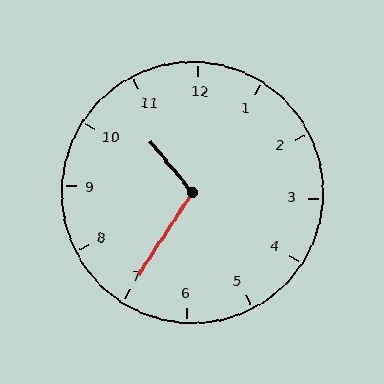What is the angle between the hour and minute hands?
Approximately 108 degrees.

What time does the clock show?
10:35.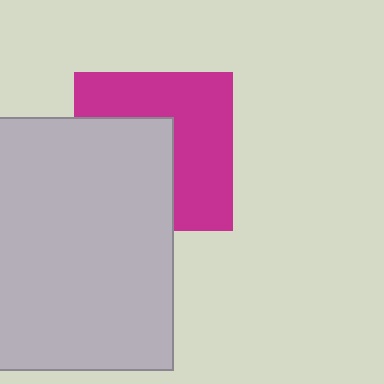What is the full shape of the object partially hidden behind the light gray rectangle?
The partially hidden object is a magenta square.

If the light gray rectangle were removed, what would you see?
You would see the complete magenta square.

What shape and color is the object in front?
The object in front is a light gray rectangle.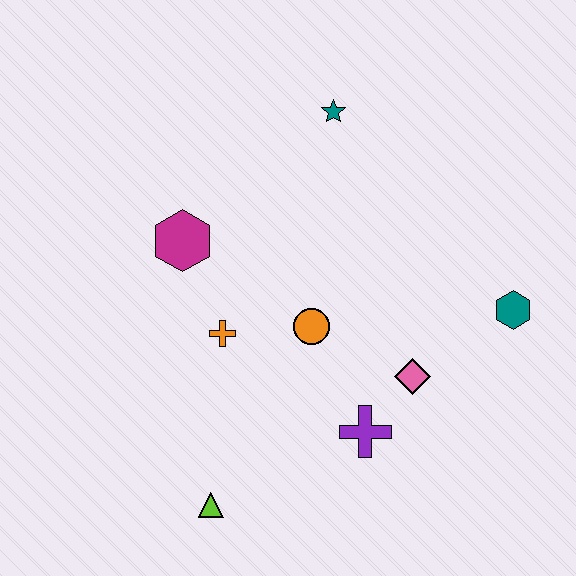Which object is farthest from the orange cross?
The teal hexagon is farthest from the orange cross.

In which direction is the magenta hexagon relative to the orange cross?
The magenta hexagon is above the orange cross.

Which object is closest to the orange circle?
The orange cross is closest to the orange circle.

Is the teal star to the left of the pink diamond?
Yes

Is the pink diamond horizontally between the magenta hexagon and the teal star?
No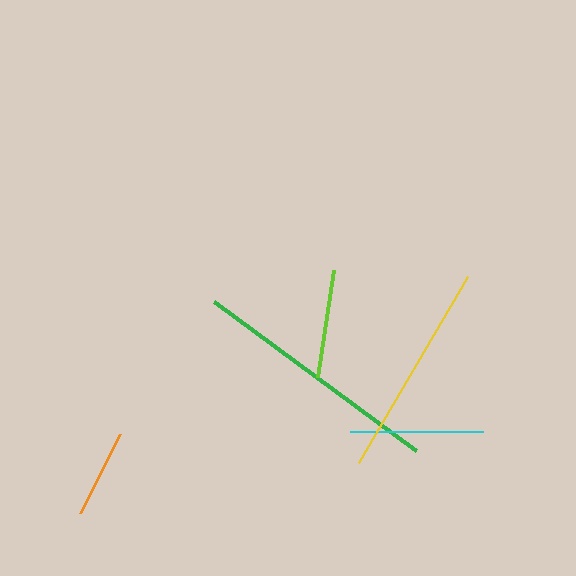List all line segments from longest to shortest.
From longest to shortest: green, yellow, cyan, lime, orange.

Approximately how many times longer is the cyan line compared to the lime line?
The cyan line is approximately 1.2 times the length of the lime line.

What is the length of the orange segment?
The orange segment is approximately 89 pixels long.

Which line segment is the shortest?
The orange line is the shortest at approximately 89 pixels.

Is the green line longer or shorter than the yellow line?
The green line is longer than the yellow line.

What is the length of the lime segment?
The lime segment is approximately 108 pixels long.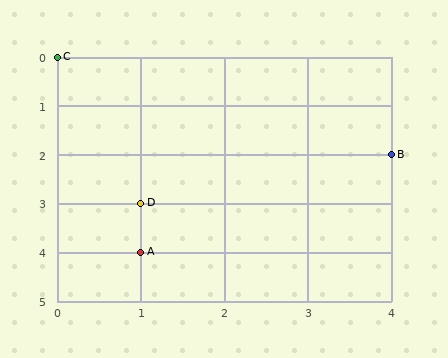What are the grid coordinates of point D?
Point D is at grid coordinates (1, 3).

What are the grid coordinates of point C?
Point C is at grid coordinates (0, 0).